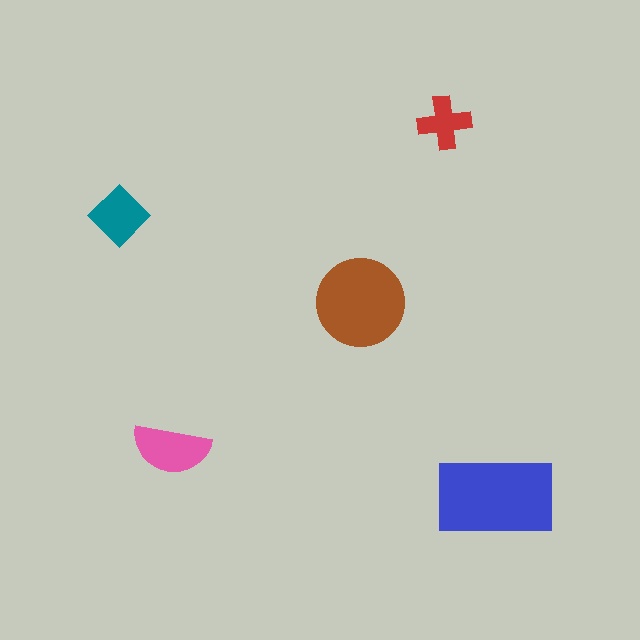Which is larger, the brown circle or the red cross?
The brown circle.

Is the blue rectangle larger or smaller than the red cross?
Larger.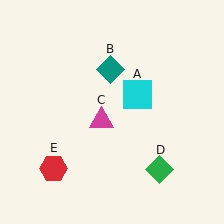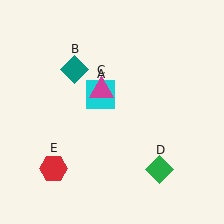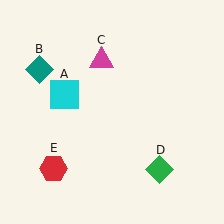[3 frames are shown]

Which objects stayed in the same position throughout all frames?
Green diamond (object D) and red hexagon (object E) remained stationary.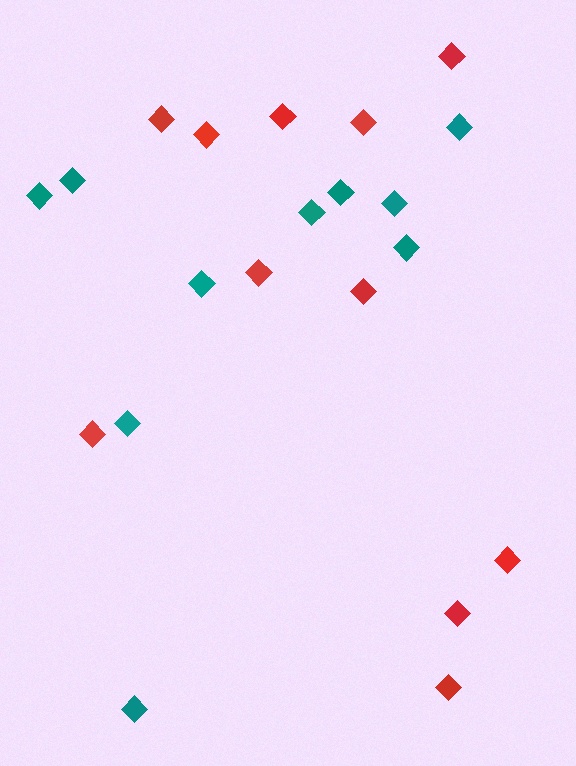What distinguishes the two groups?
There are 2 groups: one group of red diamonds (11) and one group of teal diamonds (10).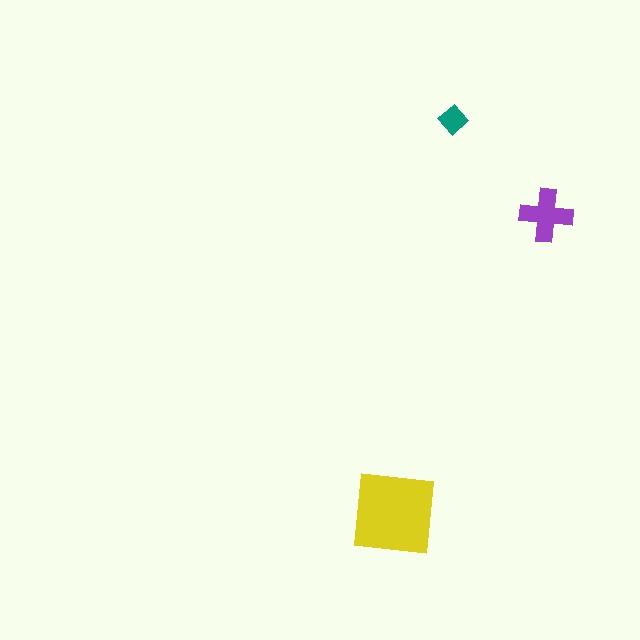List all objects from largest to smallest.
The yellow square, the purple cross, the teal diamond.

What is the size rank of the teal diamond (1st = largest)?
3rd.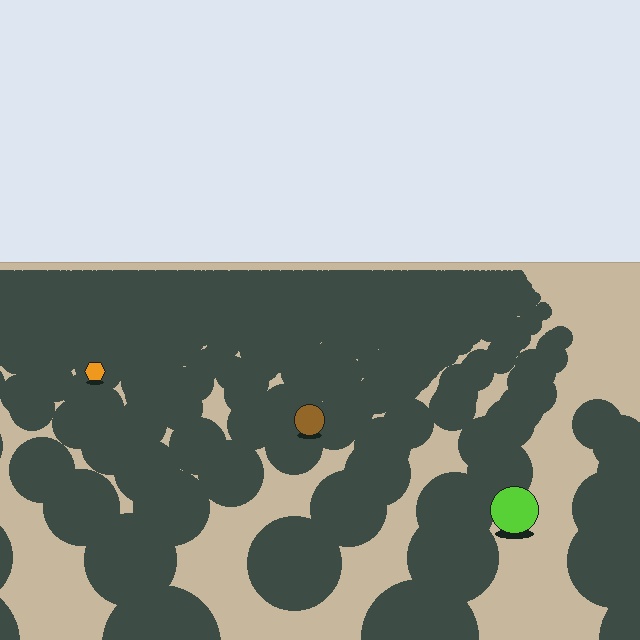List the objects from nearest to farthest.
From nearest to farthest: the lime circle, the brown circle, the orange hexagon.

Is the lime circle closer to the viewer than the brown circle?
Yes. The lime circle is closer — you can tell from the texture gradient: the ground texture is coarser near it.